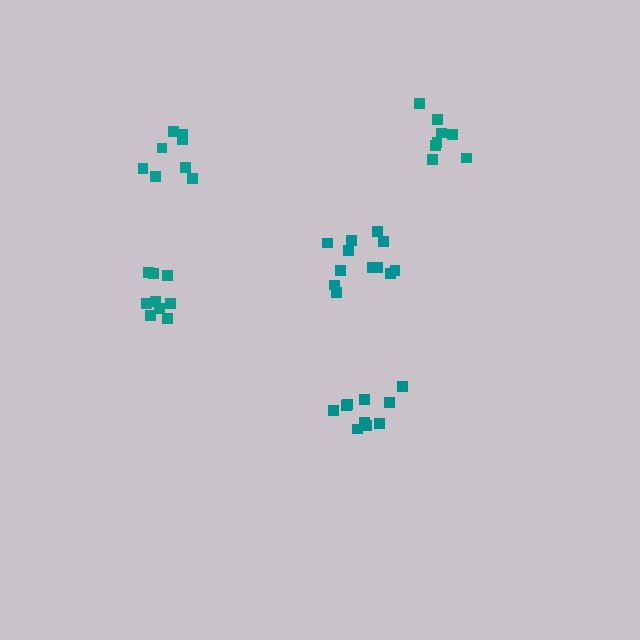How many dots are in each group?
Group 1: 8 dots, Group 2: 9 dots, Group 3: 12 dots, Group 4: 10 dots, Group 5: 8 dots (47 total).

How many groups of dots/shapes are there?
There are 5 groups.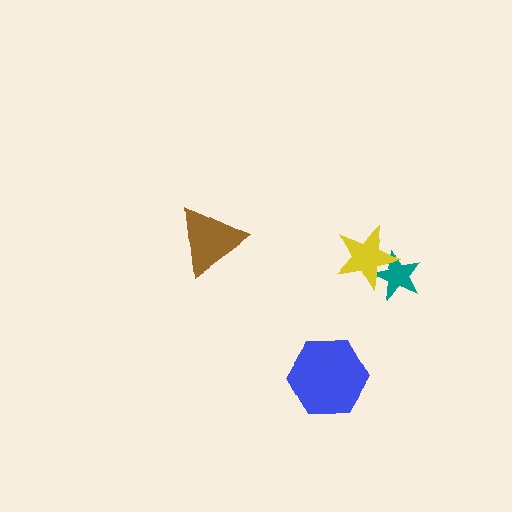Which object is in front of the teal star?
The yellow star is in front of the teal star.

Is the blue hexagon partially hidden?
No, no other shape covers it.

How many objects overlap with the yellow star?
1 object overlaps with the yellow star.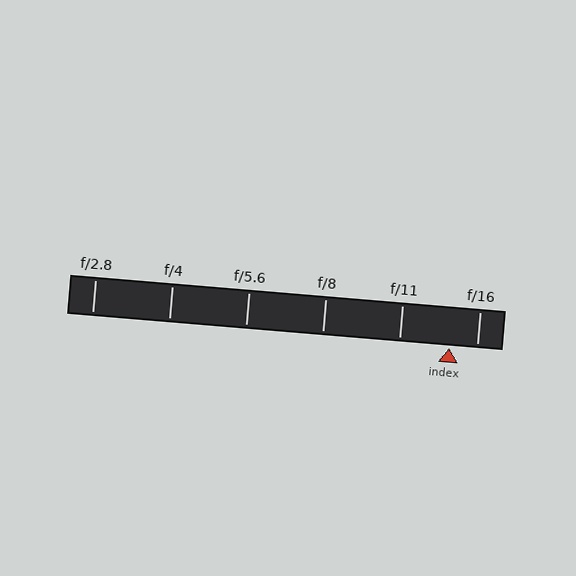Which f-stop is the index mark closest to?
The index mark is closest to f/16.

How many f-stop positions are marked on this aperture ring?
There are 6 f-stop positions marked.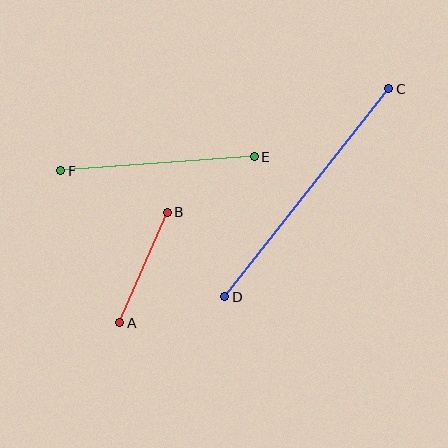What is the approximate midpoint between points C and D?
The midpoint is at approximately (307, 193) pixels.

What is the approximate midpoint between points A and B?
The midpoint is at approximately (144, 268) pixels.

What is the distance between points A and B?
The distance is approximately 120 pixels.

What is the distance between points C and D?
The distance is approximately 265 pixels.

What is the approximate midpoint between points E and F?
The midpoint is at approximately (158, 164) pixels.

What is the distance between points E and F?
The distance is approximately 194 pixels.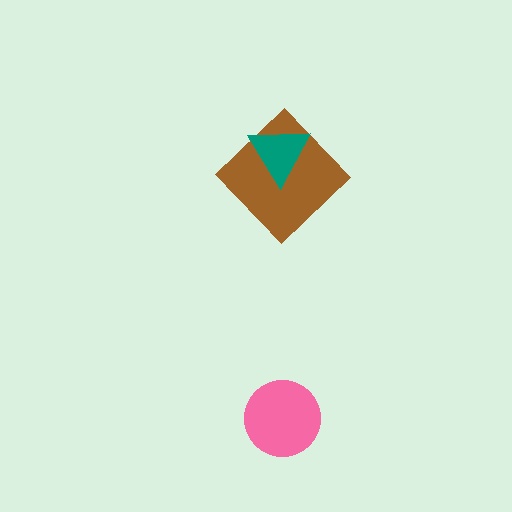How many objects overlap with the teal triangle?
1 object overlaps with the teal triangle.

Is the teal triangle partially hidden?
No, no other shape covers it.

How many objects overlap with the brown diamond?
1 object overlaps with the brown diamond.